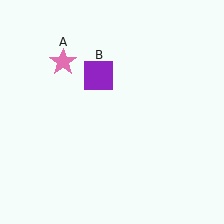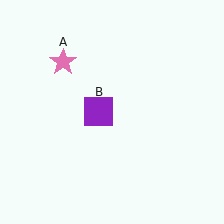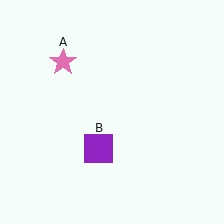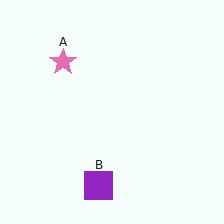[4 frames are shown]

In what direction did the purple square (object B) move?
The purple square (object B) moved down.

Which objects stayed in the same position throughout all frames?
Pink star (object A) remained stationary.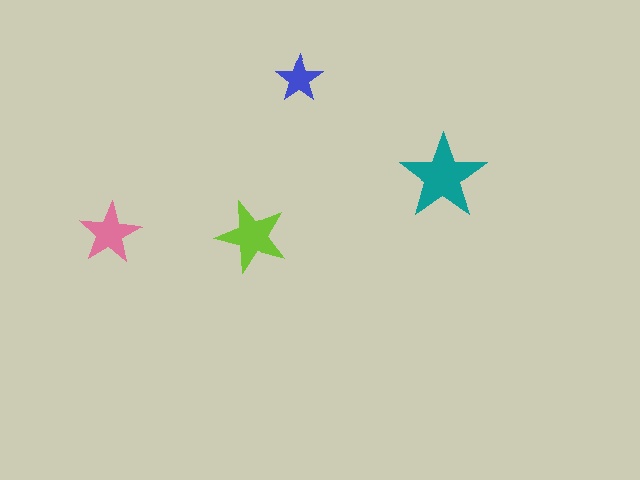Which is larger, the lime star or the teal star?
The teal one.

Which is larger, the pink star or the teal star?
The teal one.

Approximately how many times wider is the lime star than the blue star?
About 1.5 times wider.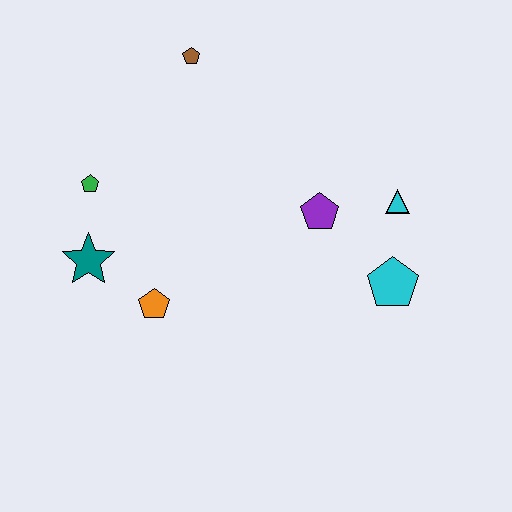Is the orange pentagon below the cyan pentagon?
Yes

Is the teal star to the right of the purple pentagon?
No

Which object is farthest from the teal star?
The cyan triangle is farthest from the teal star.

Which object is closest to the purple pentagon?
The cyan triangle is closest to the purple pentagon.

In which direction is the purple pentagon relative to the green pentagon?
The purple pentagon is to the right of the green pentagon.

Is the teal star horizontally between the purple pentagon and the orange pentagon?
No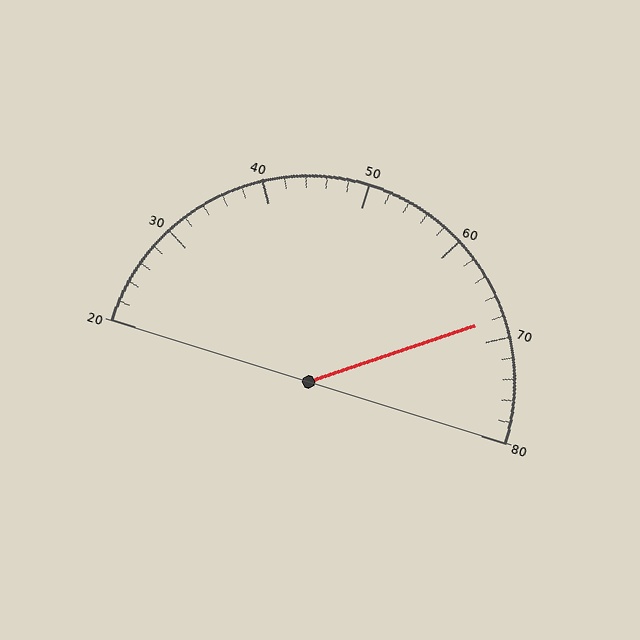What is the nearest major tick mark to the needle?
The nearest major tick mark is 70.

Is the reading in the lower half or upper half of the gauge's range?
The reading is in the upper half of the range (20 to 80).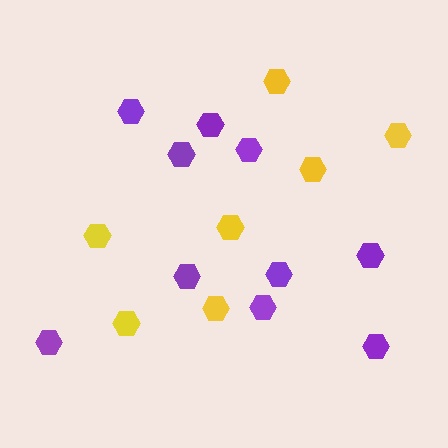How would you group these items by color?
There are 2 groups: one group of yellow hexagons (7) and one group of purple hexagons (10).